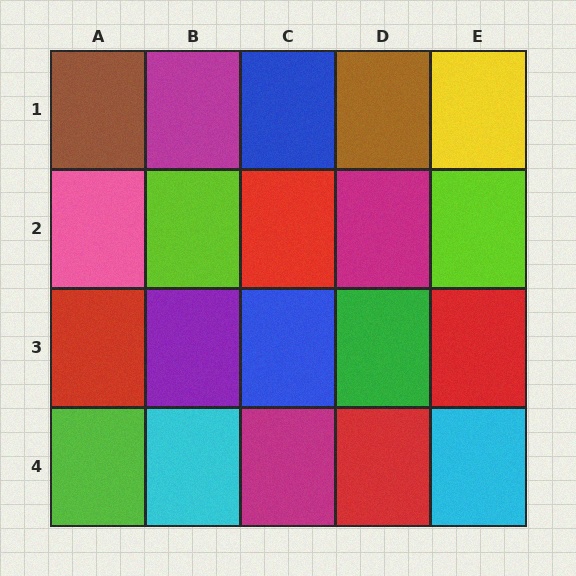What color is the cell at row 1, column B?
Magenta.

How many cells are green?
1 cell is green.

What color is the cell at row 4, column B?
Cyan.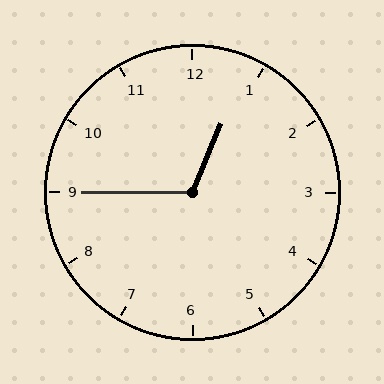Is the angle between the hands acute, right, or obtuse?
It is obtuse.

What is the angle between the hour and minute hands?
Approximately 112 degrees.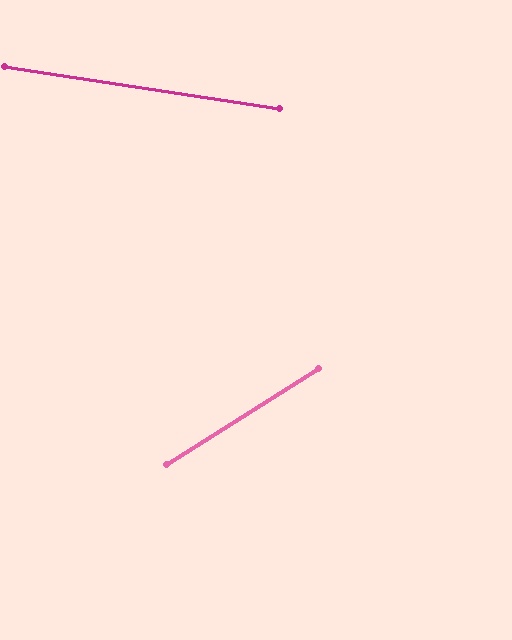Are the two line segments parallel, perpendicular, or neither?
Neither parallel nor perpendicular — they differ by about 41°.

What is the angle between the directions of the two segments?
Approximately 41 degrees.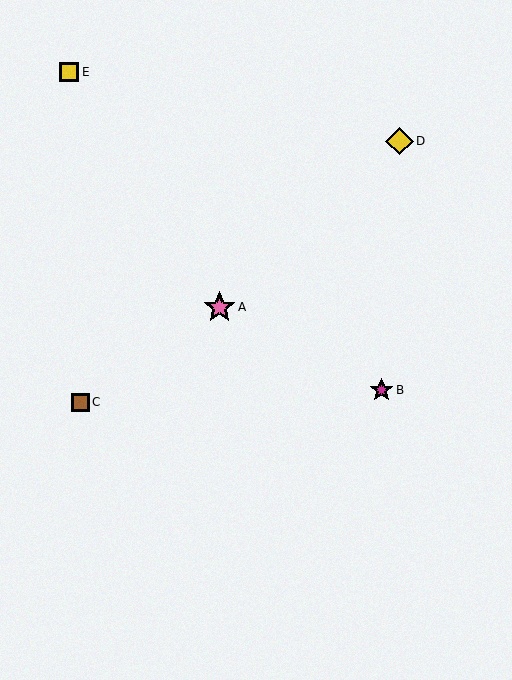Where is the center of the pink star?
The center of the pink star is at (220, 307).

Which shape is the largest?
The pink star (labeled A) is the largest.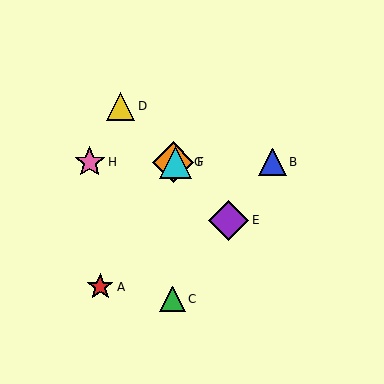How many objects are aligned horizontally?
4 objects (B, F, G, H) are aligned horizontally.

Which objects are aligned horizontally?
Objects B, F, G, H are aligned horizontally.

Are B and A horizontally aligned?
No, B is at y≈162 and A is at y≈287.